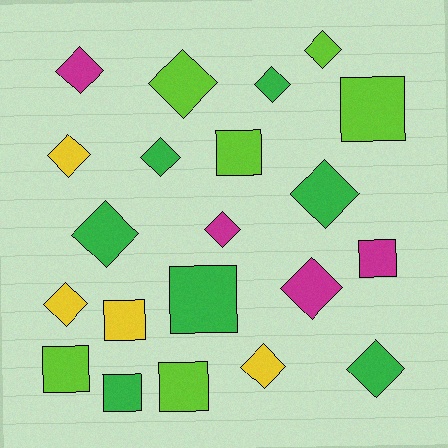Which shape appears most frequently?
Diamond, with 13 objects.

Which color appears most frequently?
Green, with 7 objects.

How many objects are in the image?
There are 21 objects.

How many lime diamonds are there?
There are 2 lime diamonds.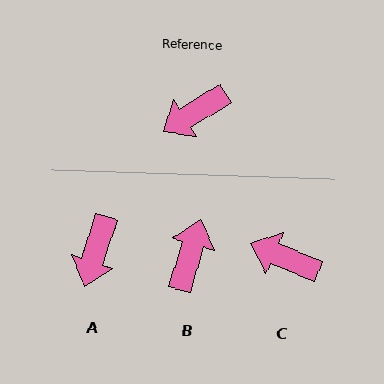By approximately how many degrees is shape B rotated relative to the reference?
Approximately 138 degrees clockwise.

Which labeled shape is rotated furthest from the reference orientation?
B, about 138 degrees away.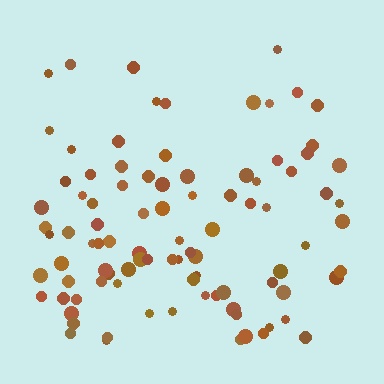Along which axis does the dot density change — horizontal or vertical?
Vertical.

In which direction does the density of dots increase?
From top to bottom, with the bottom side densest.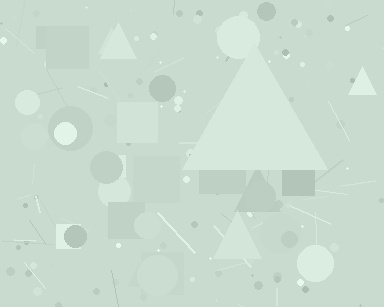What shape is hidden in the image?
A triangle is hidden in the image.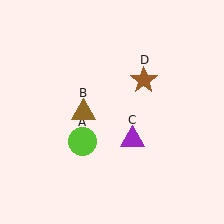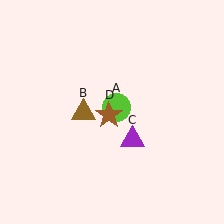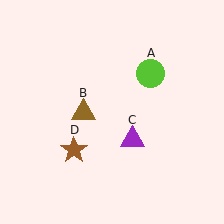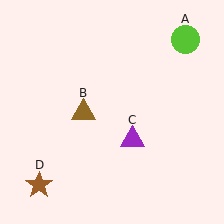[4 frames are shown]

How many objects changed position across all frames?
2 objects changed position: lime circle (object A), brown star (object D).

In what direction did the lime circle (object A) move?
The lime circle (object A) moved up and to the right.